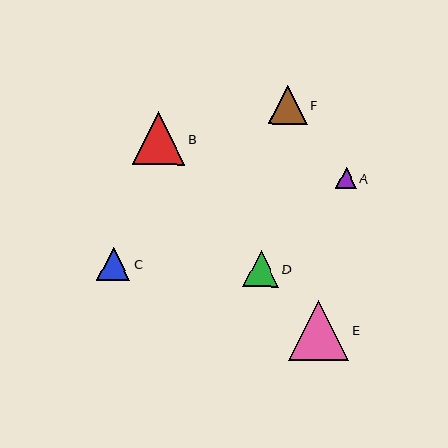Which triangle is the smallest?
Triangle A is the smallest with a size of approximately 21 pixels.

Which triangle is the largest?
Triangle E is the largest with a size of approximately 60 pixels.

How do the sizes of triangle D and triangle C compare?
Triangle D and triangle C are approximately the same size.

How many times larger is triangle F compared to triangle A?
Triangle F is approximately 1.9 times the size of triangle A.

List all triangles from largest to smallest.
From largest to smallest: E, B, F, D, C, A.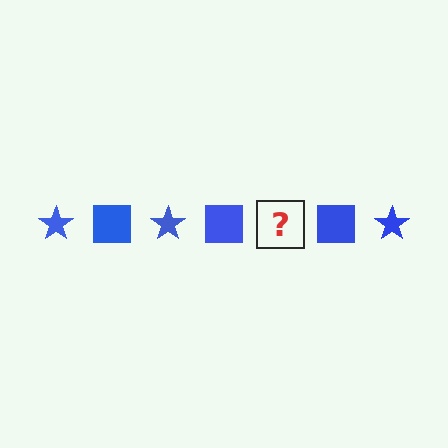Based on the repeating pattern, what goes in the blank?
The blank should be a blue star.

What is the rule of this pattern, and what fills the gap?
The rule is that the pattern cycles through star, square shapes in blue. The gap should be filled with a blue star.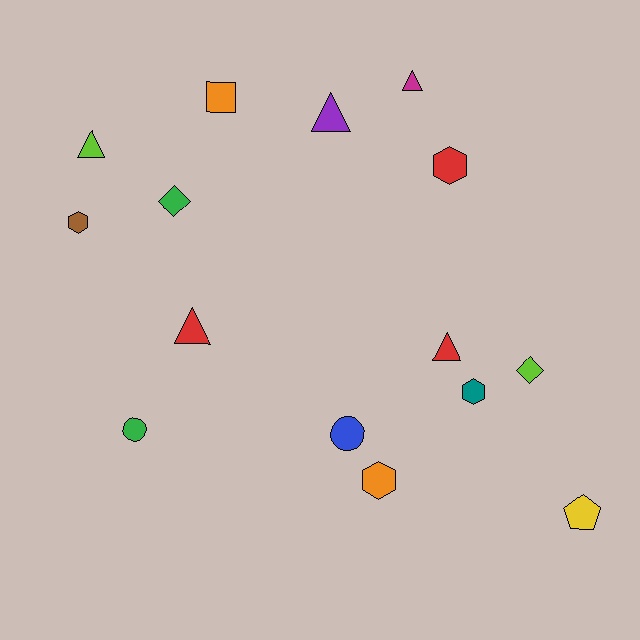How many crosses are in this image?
There are no crosses.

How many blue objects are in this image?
There is 1 blue object.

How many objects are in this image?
There are 15 objects.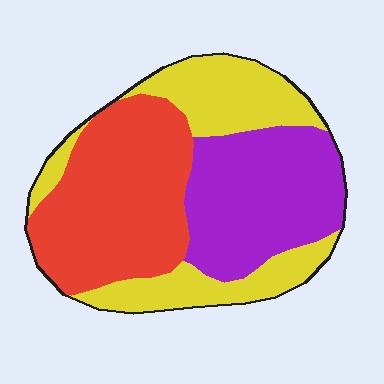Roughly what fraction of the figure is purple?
Purple takes up about one third (1/3) of the figure.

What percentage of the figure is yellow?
Yellow covers 31% of the figure.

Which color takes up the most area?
Red, at roughly 40%.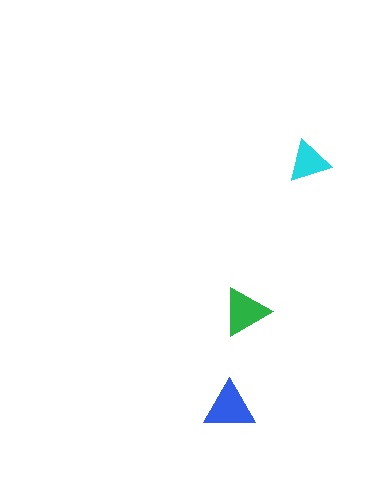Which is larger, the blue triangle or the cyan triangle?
The blue one.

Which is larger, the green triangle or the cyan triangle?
The green one.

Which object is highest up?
The cyan triangle is topmost.